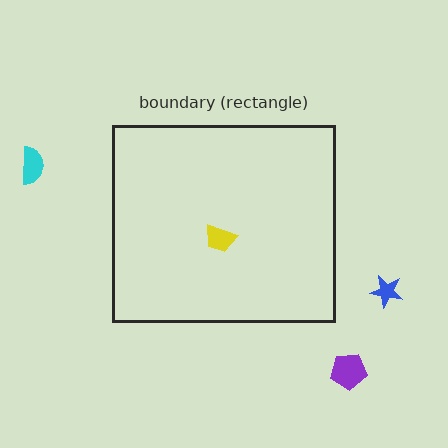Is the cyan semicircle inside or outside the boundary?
Outside.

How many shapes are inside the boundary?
1 inside, 3 outside.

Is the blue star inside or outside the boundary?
Outside.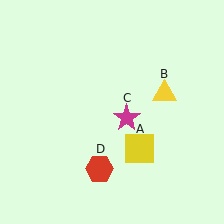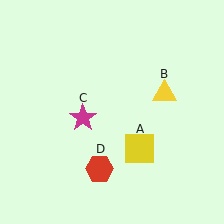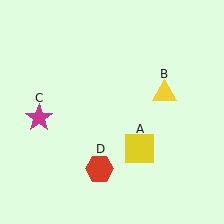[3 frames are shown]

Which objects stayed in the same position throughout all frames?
Yellow square (object A) and yellow triangle (object B) and red hexagon (object D) remained stationary.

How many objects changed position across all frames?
1 object changed position: magenta star (object C).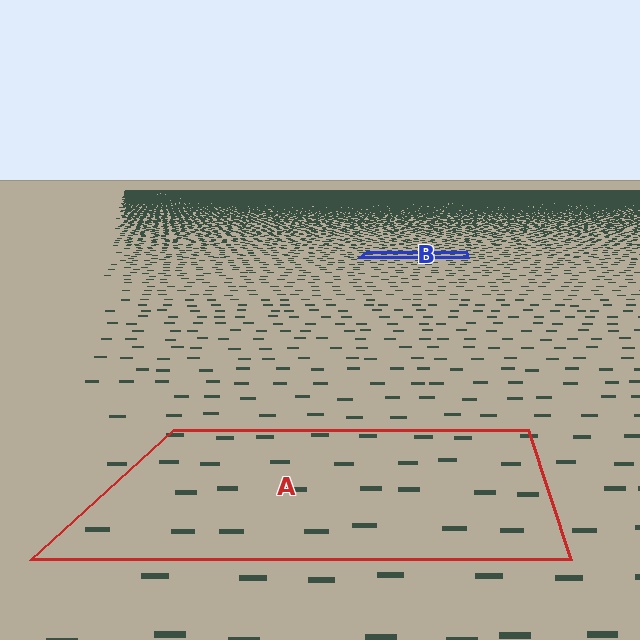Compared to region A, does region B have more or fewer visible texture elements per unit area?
Region B has more texture elements per unit area — they are packed more densely because it is farther away.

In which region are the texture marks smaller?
The texture marks are smaller in region B, because it is farther away.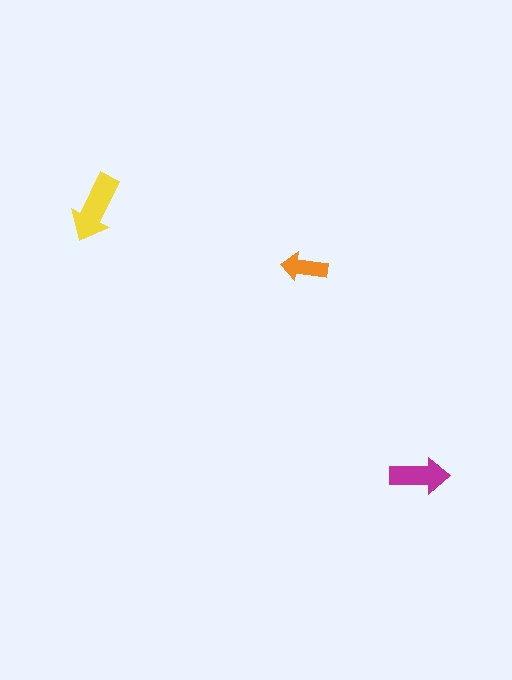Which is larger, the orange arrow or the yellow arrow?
The yellow one.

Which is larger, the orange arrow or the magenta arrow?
The magenta one.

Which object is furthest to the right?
The magenta arrow is rightmost.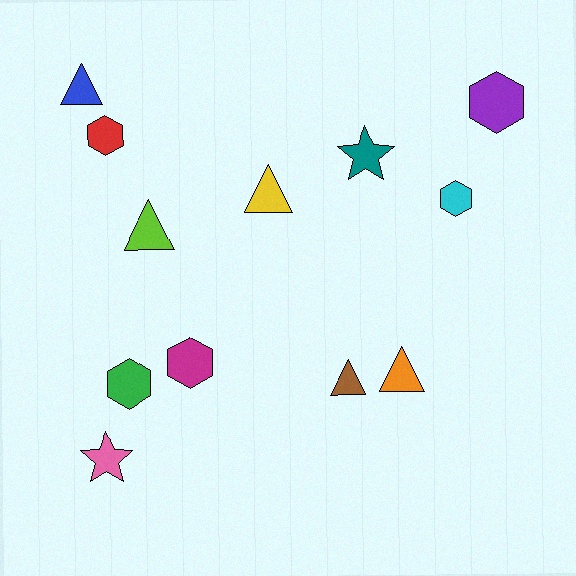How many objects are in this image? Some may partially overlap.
There are 12 objects.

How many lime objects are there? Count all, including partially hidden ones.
There is 1 lime object.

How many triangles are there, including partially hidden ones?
There are 5 triangles.